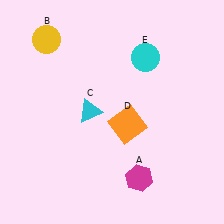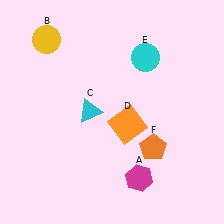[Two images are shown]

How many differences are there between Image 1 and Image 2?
There is 1 difference between the two images.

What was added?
An orange pentagon (F) was added in Image 2.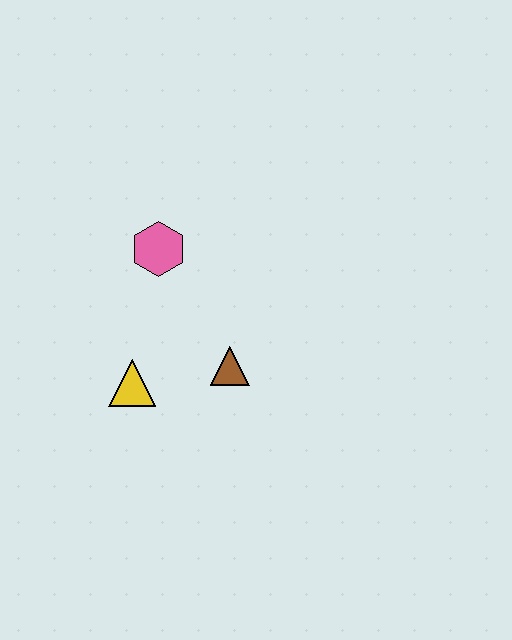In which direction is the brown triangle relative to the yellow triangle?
The brown triangle is to the right of the yellow triangle.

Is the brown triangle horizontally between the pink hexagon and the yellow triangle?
No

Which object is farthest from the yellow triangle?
The pink hexagon is farthest from the yellow triangle.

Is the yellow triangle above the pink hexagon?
No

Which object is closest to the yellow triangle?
The brown triangle is closest to the yellow triangle.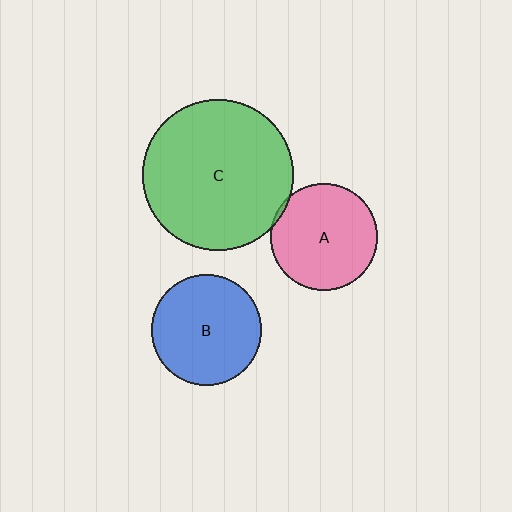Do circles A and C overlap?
Yes.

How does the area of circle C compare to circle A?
Approximately 2.0 times.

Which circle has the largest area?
Circle C (green).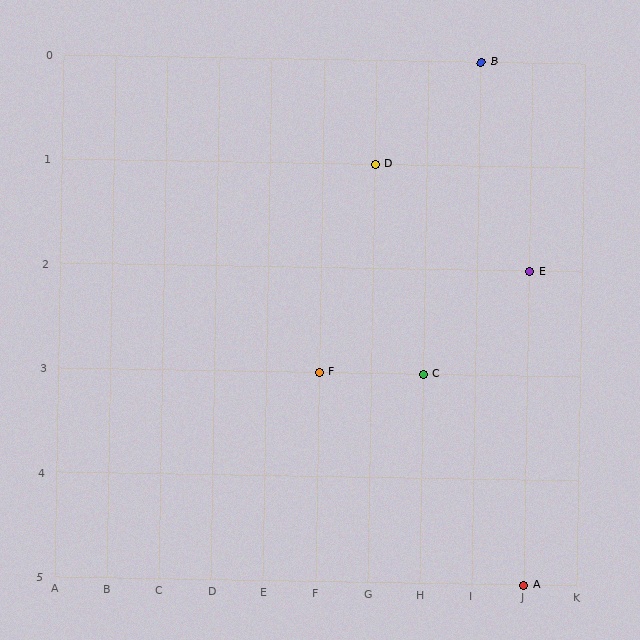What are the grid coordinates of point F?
Point F is at grid coordinates (F, 3).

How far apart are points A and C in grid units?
Points A and C are 2 columns and 2 rows apart (about 2.8 grid units diagonally).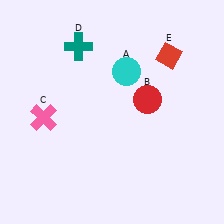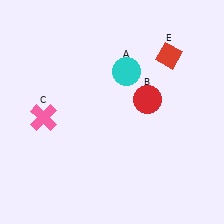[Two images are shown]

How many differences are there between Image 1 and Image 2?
There is 1 difference between the two images.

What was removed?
The teal cross (D) was removed in Image 2.